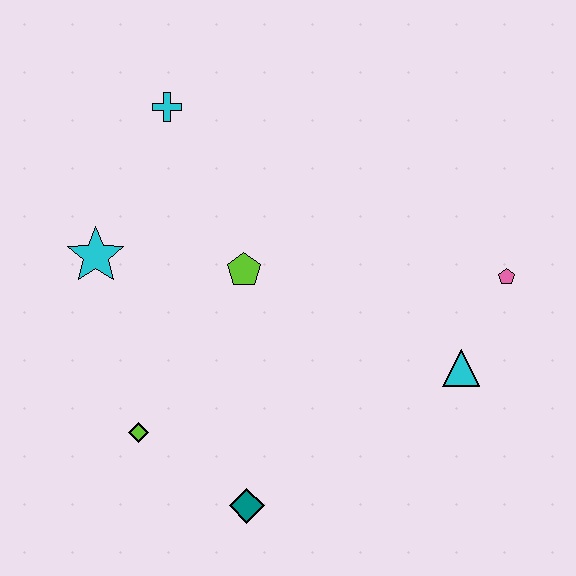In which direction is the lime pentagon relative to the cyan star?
The lime pentagon is to the right of the cyan star.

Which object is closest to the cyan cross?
The cyan star is closest to the cyan cross.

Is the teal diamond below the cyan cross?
Yes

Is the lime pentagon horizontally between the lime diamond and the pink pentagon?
Yes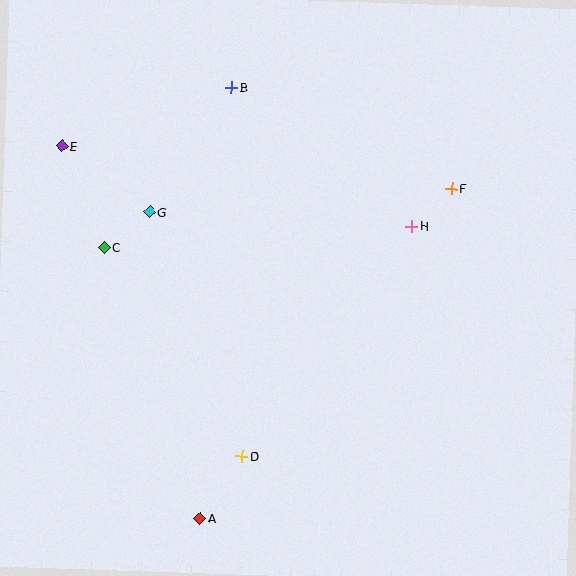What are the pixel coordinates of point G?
Point G is at (150, 212).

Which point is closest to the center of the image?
Point H at (412, 226) is closest to the center.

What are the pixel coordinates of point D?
Point D is at (242, 457).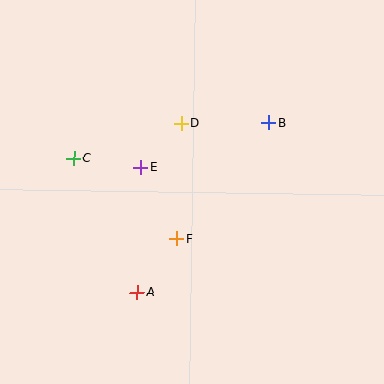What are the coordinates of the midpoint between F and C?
The midpoint between F and C is at (125, 198).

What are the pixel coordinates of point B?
Point B is at (269, 123).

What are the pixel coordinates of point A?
Point A is at (137, 292).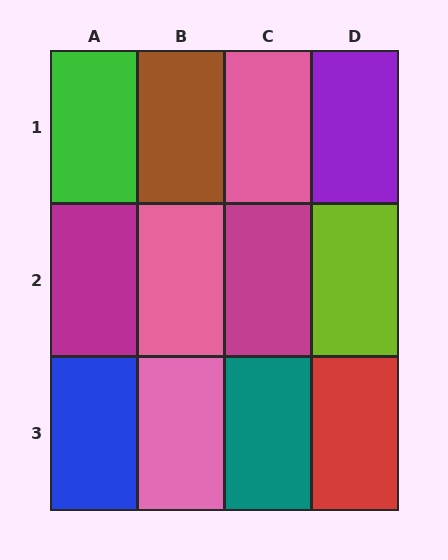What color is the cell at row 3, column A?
Blue.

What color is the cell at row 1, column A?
Green.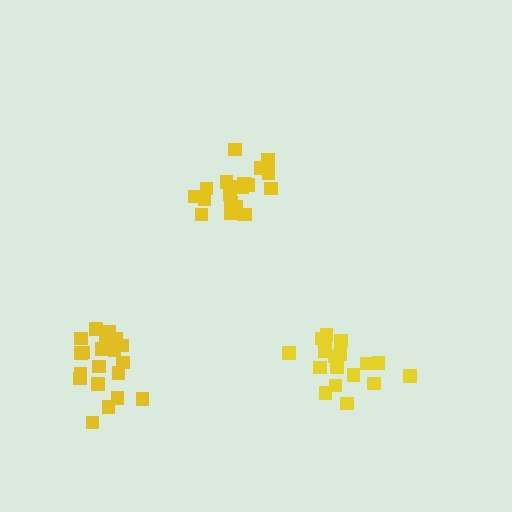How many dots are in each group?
Group 1: 21 dots, Group 2: 18 dots, Group 3: 19 dots (58 total).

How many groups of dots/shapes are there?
There are 3 groups.